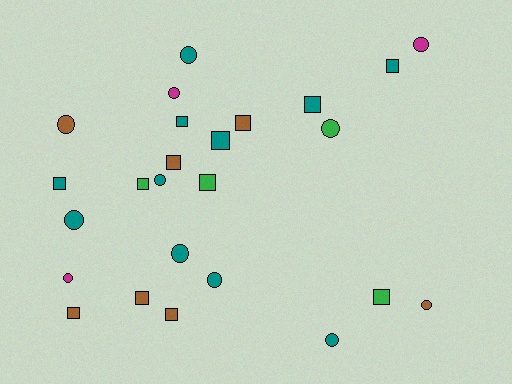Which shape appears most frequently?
Square, with 13 objects.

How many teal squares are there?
There are 5 teal squares.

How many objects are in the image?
There are 25 objects.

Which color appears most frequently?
Teal, with 11 objects.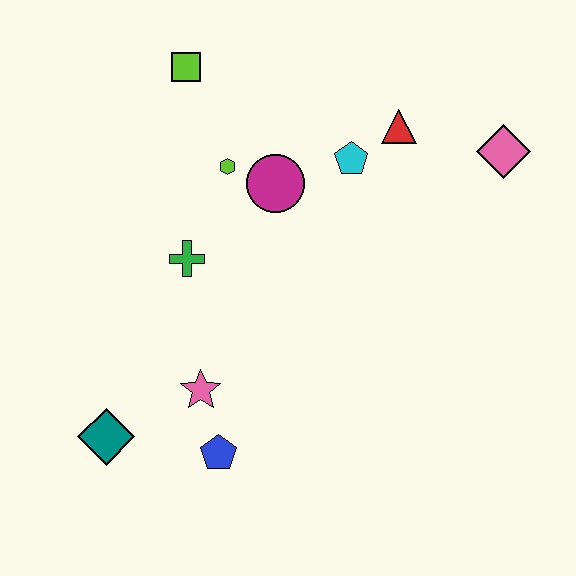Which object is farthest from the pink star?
The pink diamond is farthest from the pink star.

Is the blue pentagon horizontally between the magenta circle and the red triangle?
No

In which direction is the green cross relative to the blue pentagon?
The green cross is above the blue pentagon.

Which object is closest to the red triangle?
The cyan pentagon is closest to the red triangle.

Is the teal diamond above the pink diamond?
No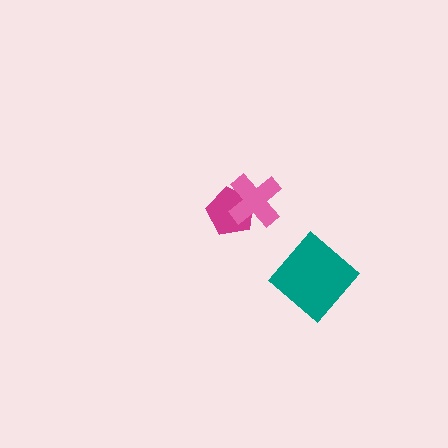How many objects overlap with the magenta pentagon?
1 object overlaps with the magenta pentagon.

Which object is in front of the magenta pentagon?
The pink cross is in front of the magenta pentagon.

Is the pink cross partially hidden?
No, no other shape covers it.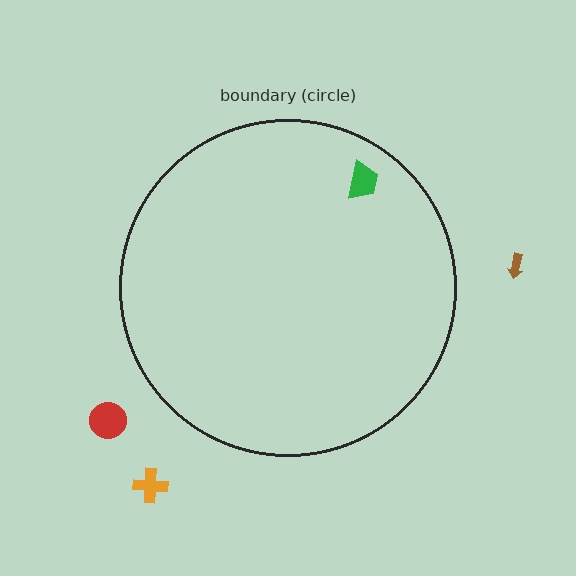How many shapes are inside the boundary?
1 inside, 3 outside.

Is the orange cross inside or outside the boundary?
Outside.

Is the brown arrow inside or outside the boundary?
Outside.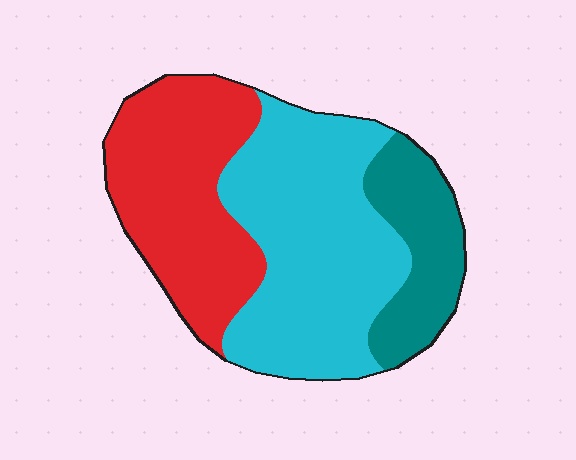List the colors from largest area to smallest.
From largest to smallest: cyan, red, teal.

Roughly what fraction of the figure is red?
Red covers 35% of the figure.